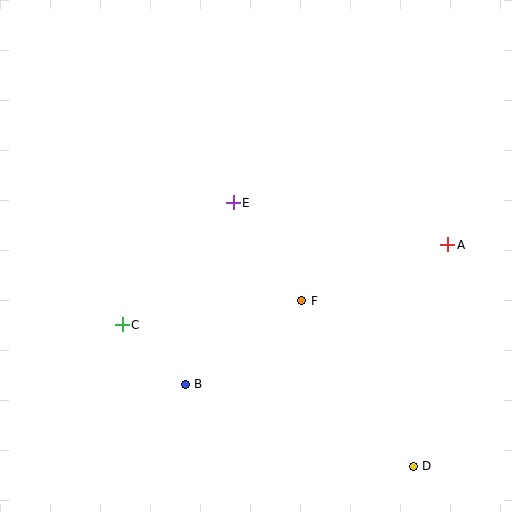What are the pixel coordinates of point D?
Point D is at (413, 466).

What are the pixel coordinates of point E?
Point E is at (233, 203).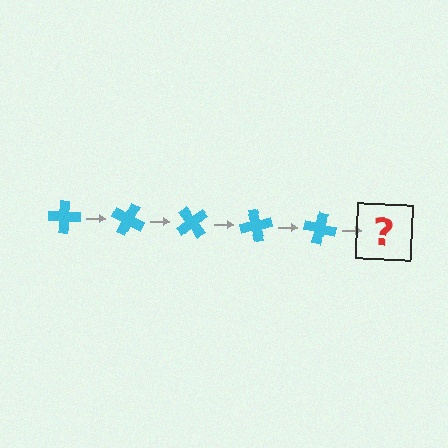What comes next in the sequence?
The next element should be a cyan cross rotated 125 degrees.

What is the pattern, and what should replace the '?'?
The pattern is that the cross rotates 25 degrees each step. The '?' should be a cyan cross rotated 125 degrees.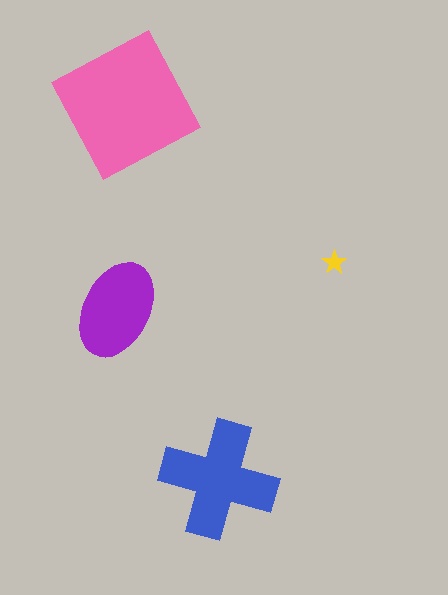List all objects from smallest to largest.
The yellow star, the purple ellipse, the blue cross, the pink square.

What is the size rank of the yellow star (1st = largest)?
4th.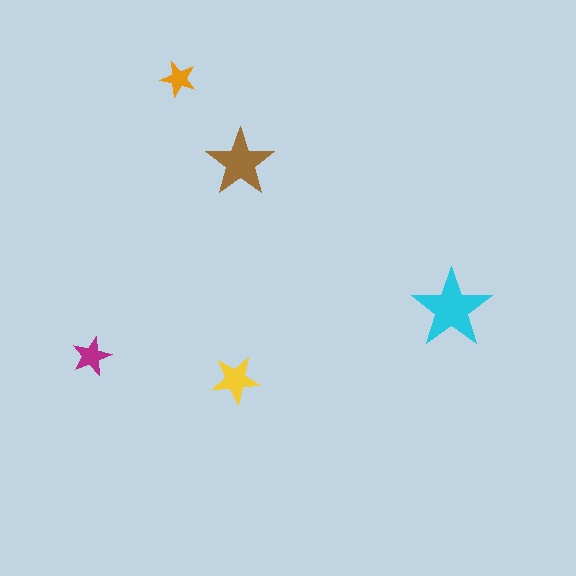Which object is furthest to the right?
The cyan star is rightmost.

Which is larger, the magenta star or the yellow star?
The yellow one.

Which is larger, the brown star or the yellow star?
The brown one.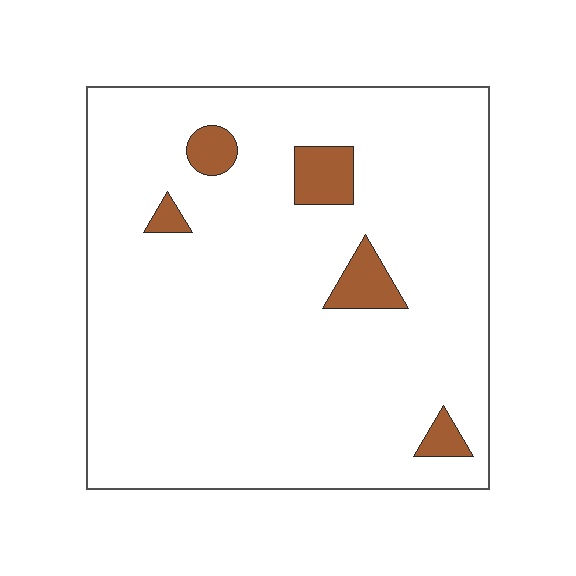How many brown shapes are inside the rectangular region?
5.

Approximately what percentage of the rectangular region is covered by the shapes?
Approximately 5%.